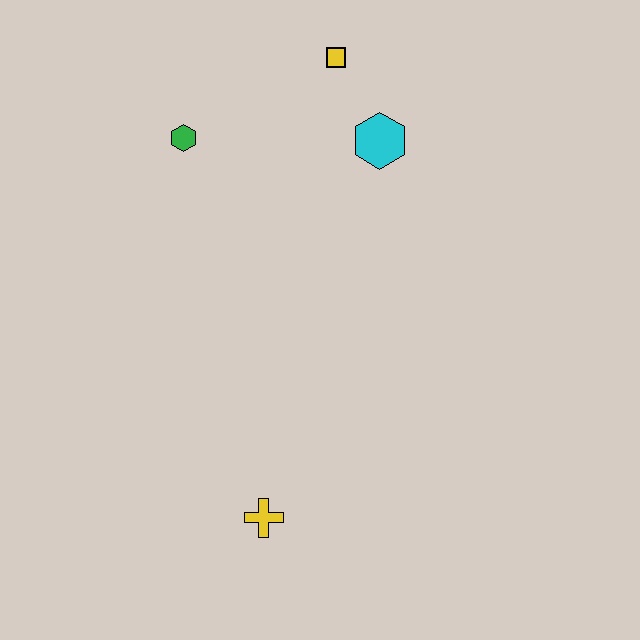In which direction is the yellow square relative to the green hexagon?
The yellow square is to the right of the green hexagon.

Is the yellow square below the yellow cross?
No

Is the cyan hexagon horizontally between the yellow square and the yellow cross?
No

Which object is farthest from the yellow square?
The yellow cross is farthest from the yellow square.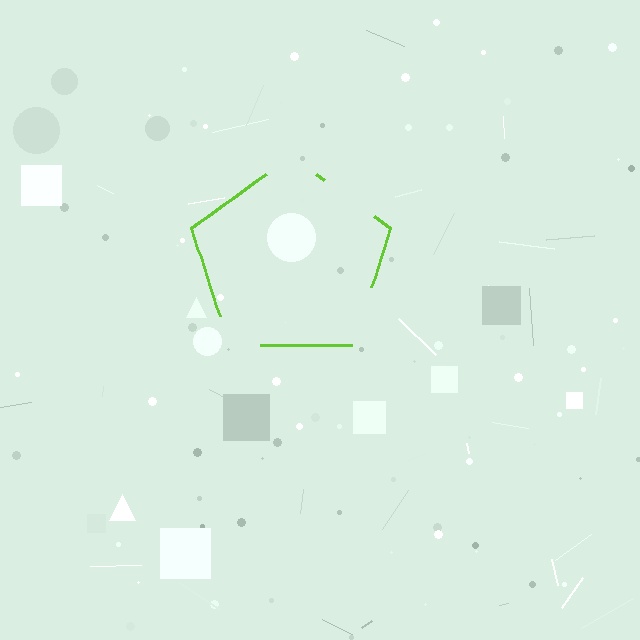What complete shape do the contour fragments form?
The contour fragments form a pentagon.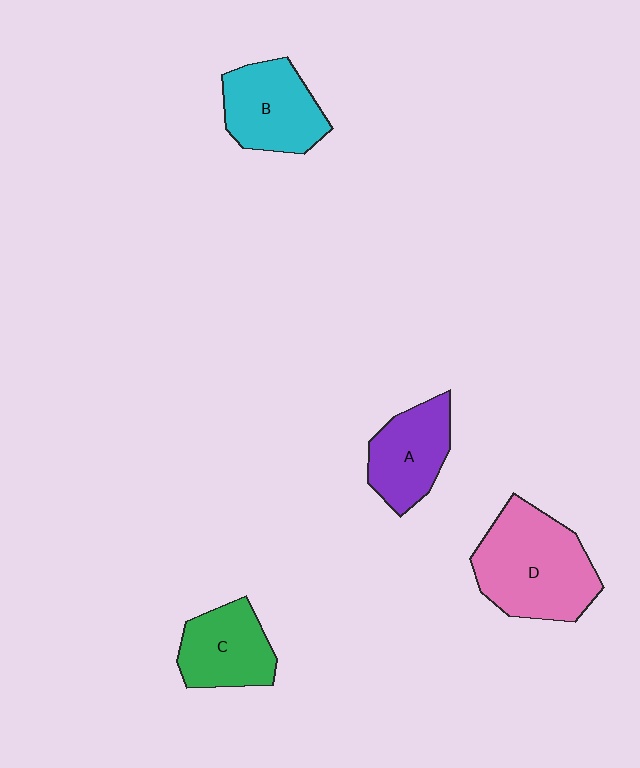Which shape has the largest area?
Shape D (pink).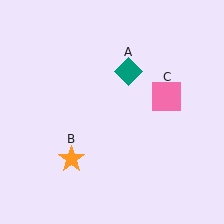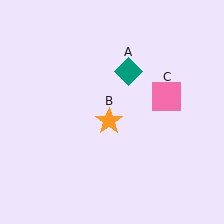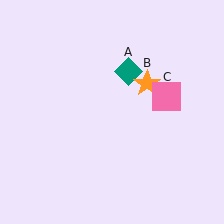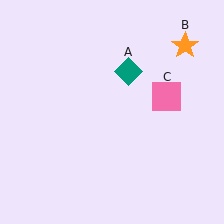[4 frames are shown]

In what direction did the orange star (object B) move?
The orange star (object B) moved up and to the right.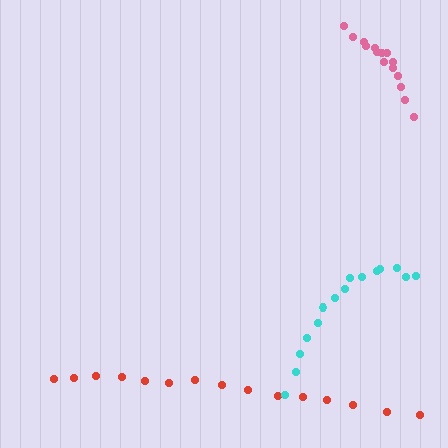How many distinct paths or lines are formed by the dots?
There are 3 distinct paths.